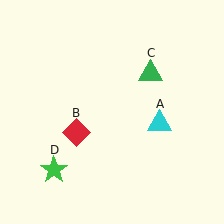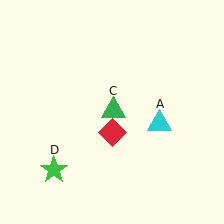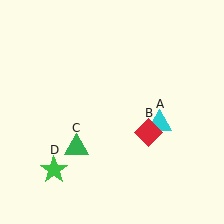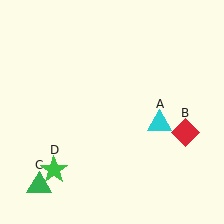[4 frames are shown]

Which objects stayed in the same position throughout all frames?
Cyan triangle (object A) and green star (object D) remained stationary.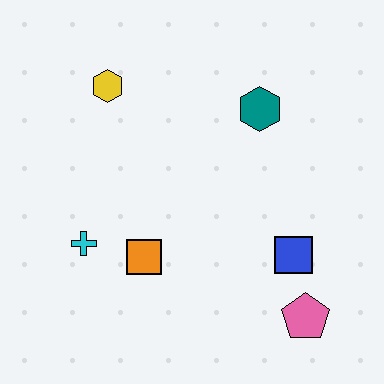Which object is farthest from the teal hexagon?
The cyan cross is farthest from the teal hexagon.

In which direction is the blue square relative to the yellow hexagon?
The blue square is to the right of the yellow hexagon.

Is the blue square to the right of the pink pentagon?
No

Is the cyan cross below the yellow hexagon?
Yes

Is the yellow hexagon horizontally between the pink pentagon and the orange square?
No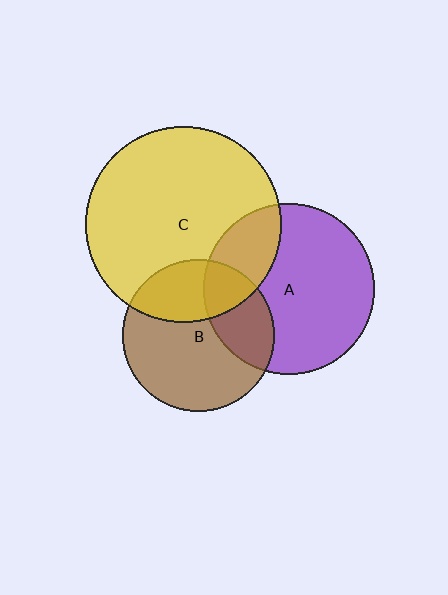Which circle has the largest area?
Circle C (yellow).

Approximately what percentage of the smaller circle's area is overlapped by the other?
Approximately 30%.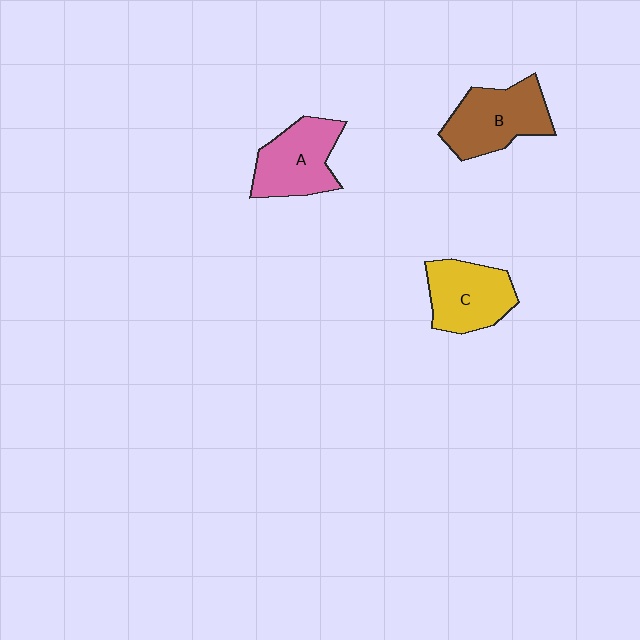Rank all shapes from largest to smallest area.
From largest to smallest: B (brown), A (pink), C (yellow).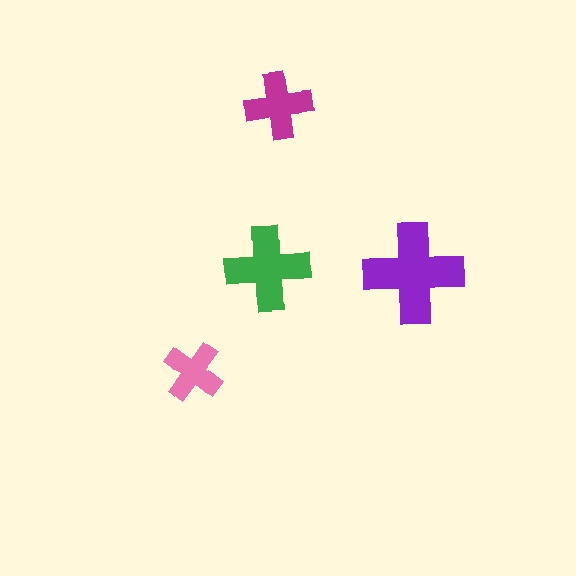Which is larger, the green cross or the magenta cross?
The green one.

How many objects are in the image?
There are 4 objects in the image.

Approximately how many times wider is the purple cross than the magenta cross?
About 1.5 times wider.